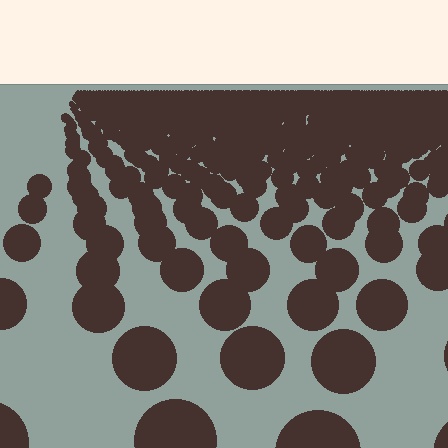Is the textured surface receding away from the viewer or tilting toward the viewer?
The surface is receding away from the viewer. Texture elements get smaller and denser toward the top.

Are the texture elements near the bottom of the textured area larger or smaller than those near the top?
Larger. Near the bottom, elements are closer to the viewer and appear at a bigger on-screen size.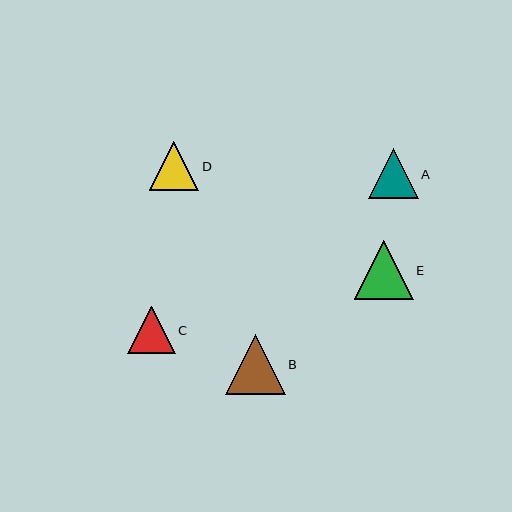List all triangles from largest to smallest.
From largest to smallest: B, E, A, D, C.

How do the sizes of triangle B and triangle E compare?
Triangle B and triangle E are approximately the same size.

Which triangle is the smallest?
Triangle C is the smallest with a size of approximately 47 pixels.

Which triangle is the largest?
Triangle B is the largest with a size of approximately 60 pixels.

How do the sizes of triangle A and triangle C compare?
Triangle A and triangle C are approximately the same size.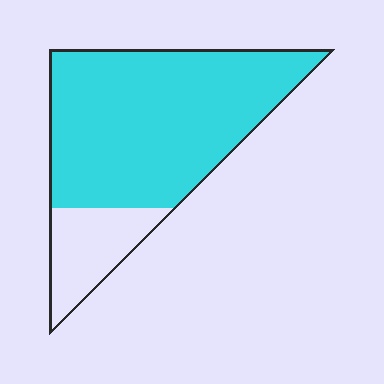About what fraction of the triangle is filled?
About four fifths (4/5).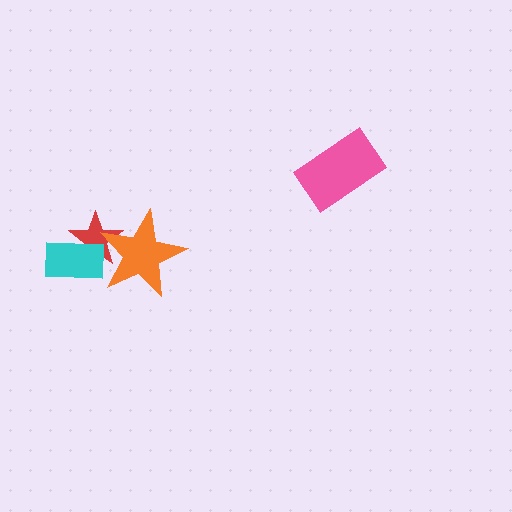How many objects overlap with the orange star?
2 objects overlap with the orange star.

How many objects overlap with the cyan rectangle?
2 objects overlap with the cyan rectangle.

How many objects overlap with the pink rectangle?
0 objects overlap with the pink rectangle.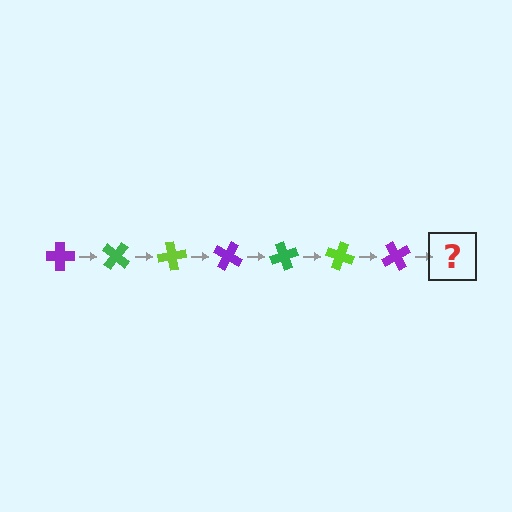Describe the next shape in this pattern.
It should be a green cross, rotated 280 degrees from the start.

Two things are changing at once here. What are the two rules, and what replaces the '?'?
The two rules are that it rotates 40 degrees each step and the color cycles through purple, green, and lime. The '?' should be a green cross, rotated 280 degrees from the start.